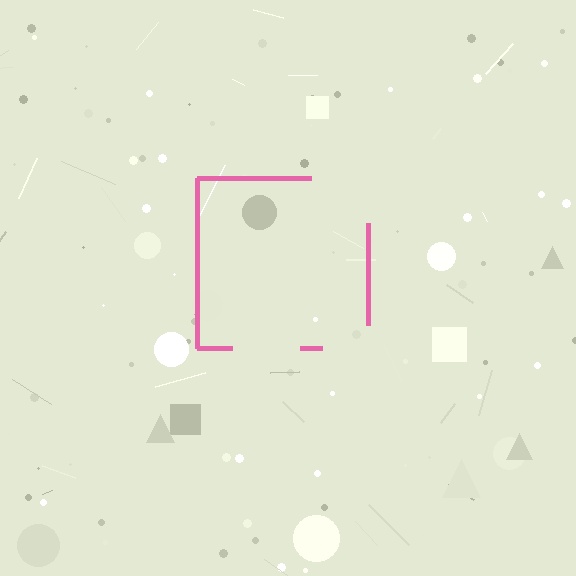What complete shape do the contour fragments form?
The contour fragments form a square.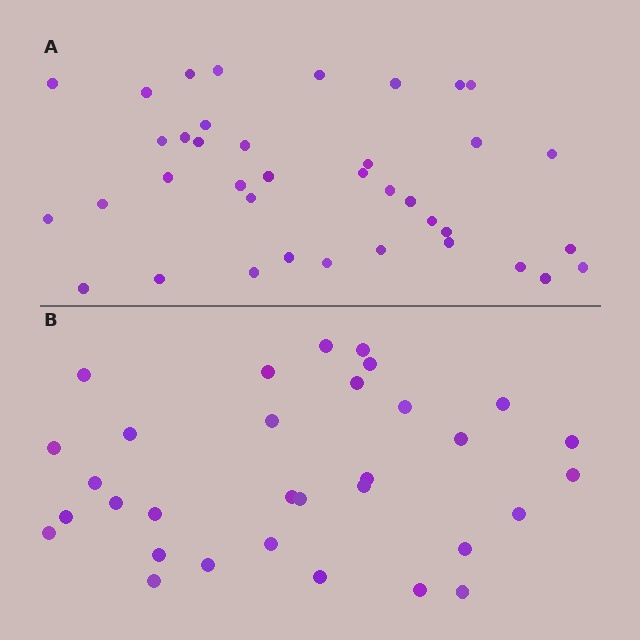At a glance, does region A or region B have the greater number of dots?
Region A (the top region) has more dots.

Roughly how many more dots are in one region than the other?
Region A has about 6 more dots than region B.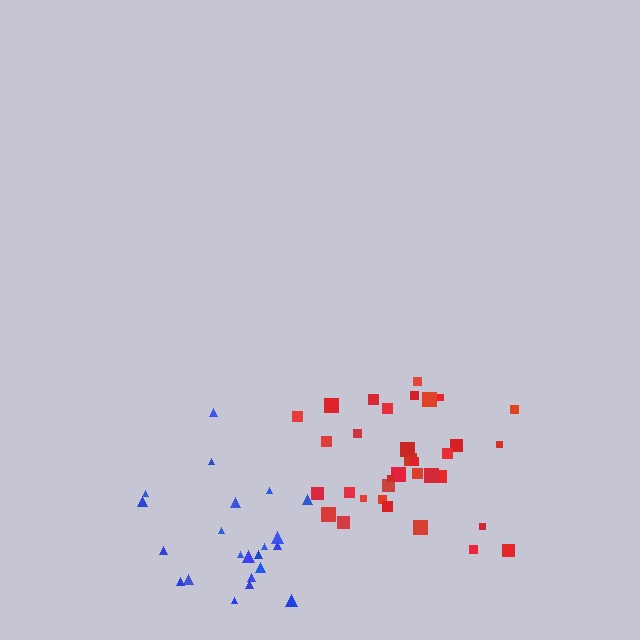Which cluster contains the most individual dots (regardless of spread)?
Red (34).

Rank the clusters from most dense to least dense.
red, blue.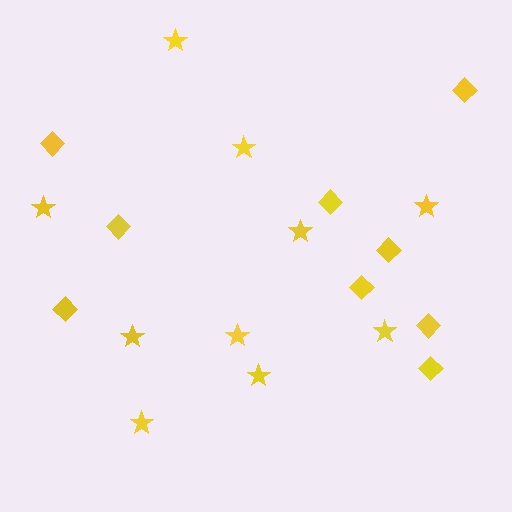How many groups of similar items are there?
There are 2 groups: one group of stars (10) and one group of diamonds (9).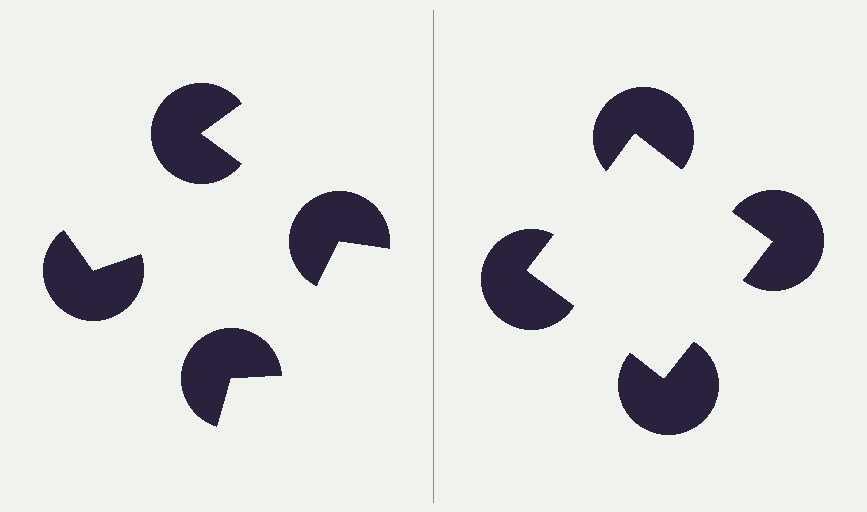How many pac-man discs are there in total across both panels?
8 — 4 on each side.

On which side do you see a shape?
An illusory square appears on the right side. On the left side the wedge cuts are rotated, so no coherent shape forms.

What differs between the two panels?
The pac-man discs are positioned identically on both sides; only the wedge orientations differ. On the right they align to a square; on the left they are misaligned.